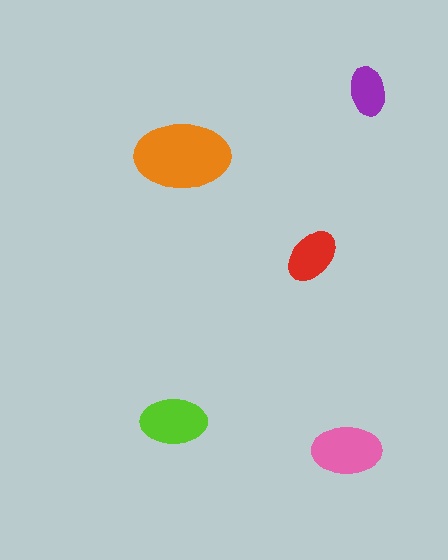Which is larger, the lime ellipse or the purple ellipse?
The lime one.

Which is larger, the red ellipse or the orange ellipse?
The orange one.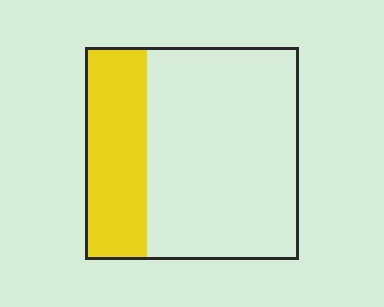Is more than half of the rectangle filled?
No.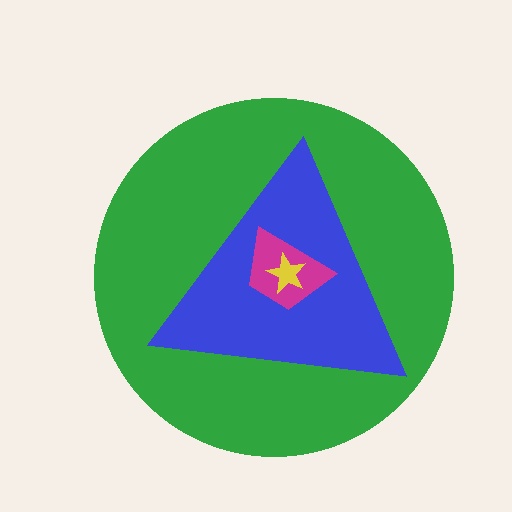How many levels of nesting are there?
4.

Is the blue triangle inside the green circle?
Yes.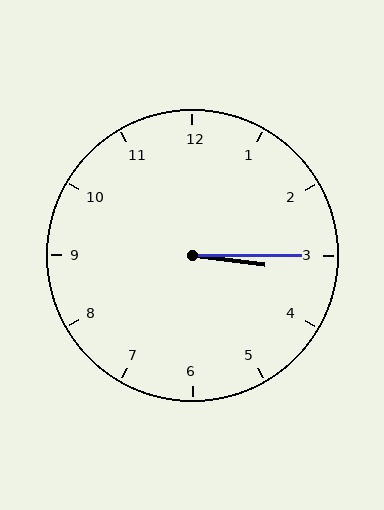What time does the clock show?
3:15.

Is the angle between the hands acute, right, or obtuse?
It is acute.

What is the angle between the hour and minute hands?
Approximately 8 degrees.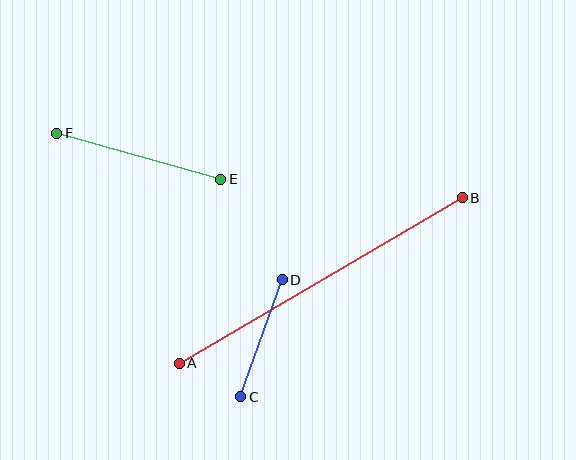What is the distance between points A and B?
The distance is approximately 328 pixels.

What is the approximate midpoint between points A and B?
The midpoint is at approximately (321, 280) pixels.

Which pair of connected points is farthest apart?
Points A and B are farthest apart.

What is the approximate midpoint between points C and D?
The midpoint is at approximately (262, 338) pixels.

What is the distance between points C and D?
The distance is approximately 124 pixels.